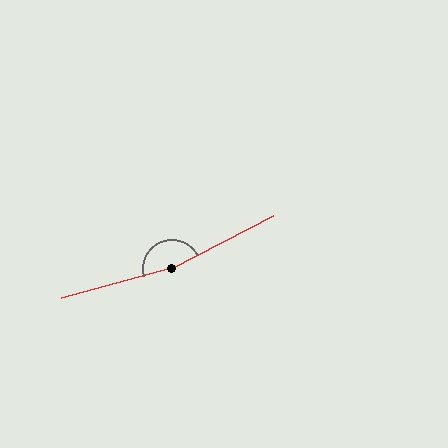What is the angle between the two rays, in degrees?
Approximately 168 degrees.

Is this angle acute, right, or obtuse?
It is obtuse.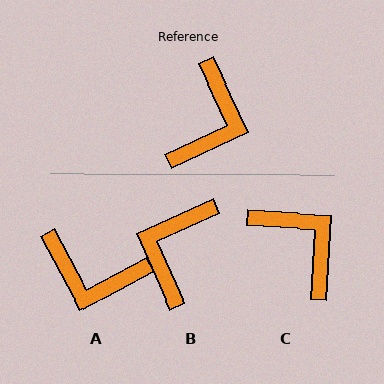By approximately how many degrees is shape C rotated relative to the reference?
Approximately 62 degrees counter-clockwise.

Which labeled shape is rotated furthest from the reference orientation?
B, about 179 degrees away.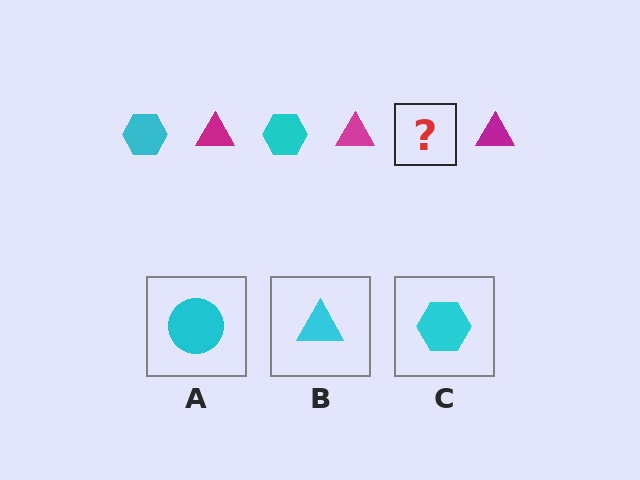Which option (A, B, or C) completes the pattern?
C.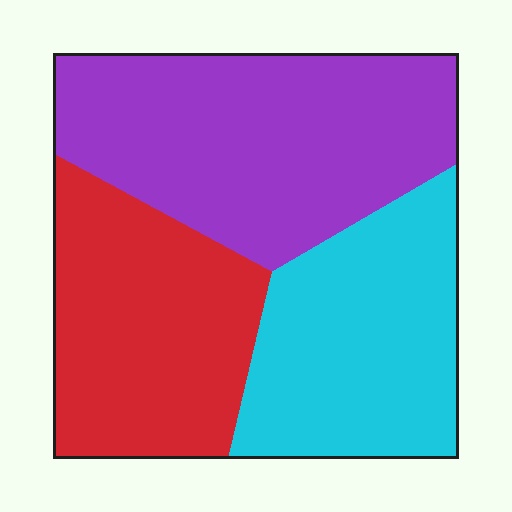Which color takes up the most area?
Purple, at roughly 40%.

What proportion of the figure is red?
Red covers about 30% of the figure.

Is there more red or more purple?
Purple.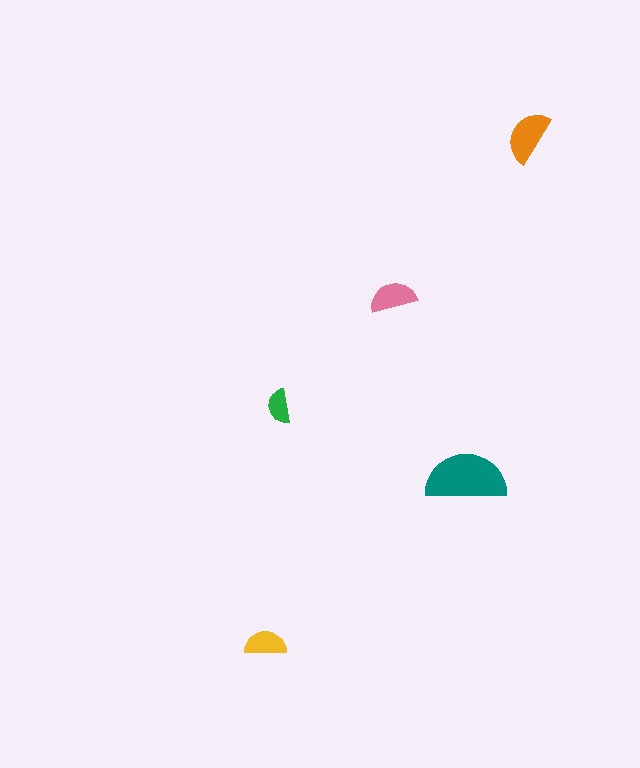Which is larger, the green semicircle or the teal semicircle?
The teal one.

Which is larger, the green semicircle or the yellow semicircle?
The yellow one.